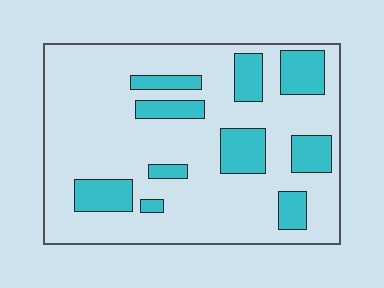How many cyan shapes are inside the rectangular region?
10.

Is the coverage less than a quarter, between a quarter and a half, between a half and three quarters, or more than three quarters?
Less than a quarter.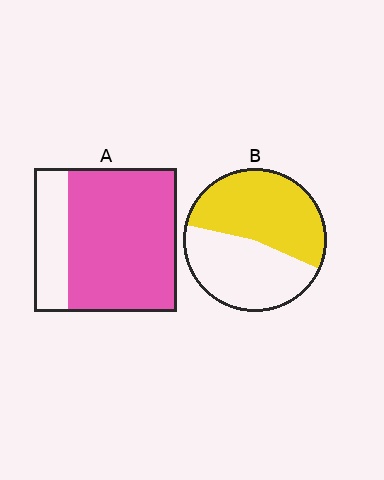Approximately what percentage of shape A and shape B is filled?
A is approximately 75% and B is approximately 55%.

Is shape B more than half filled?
Roughly half.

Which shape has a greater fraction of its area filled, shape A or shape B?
Shape A.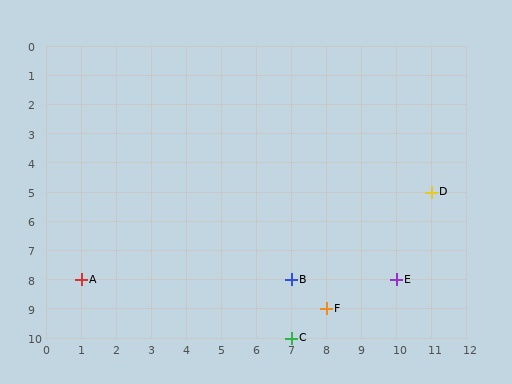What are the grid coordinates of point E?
Point E is at grid coordinates (10, 8).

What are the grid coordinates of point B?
Point B is at grid coordinates (7, 8).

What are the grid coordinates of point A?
Point A is at grid coordinates (1, 8).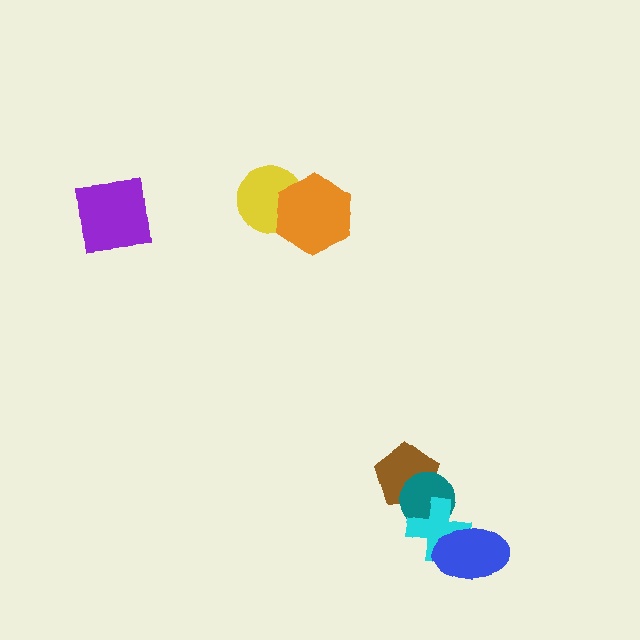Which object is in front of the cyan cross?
The blue ellipse is in front of the cyan cross.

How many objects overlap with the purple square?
0 objects overlap with the purple square.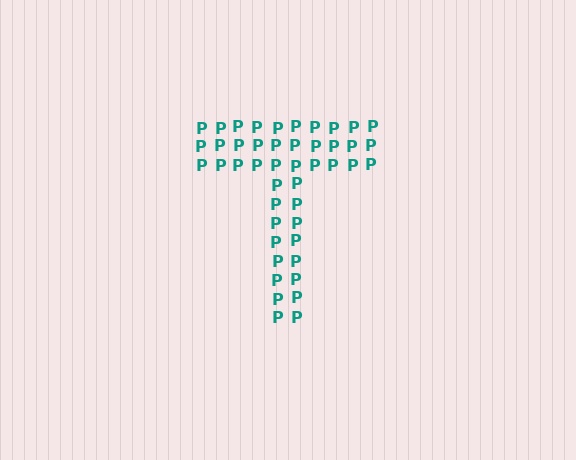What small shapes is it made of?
It is made of small letter P's.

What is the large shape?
The large shape is the letter T.